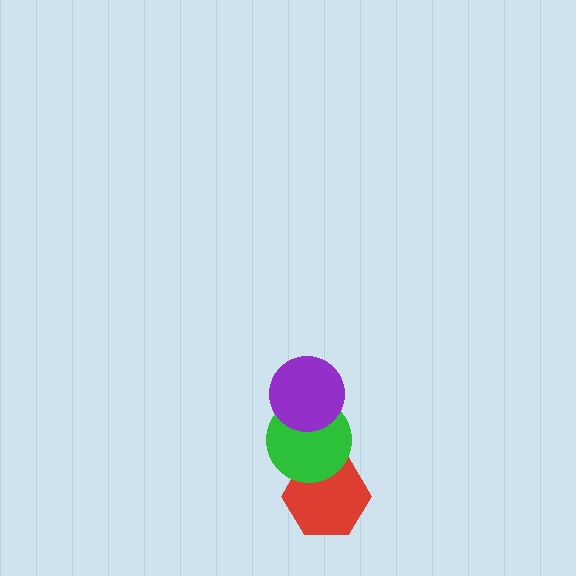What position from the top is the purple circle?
The purple circle is 1st from the top.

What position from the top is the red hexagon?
The red hexagon is 3rd from the top.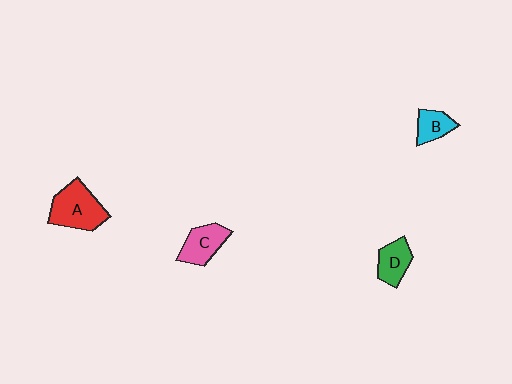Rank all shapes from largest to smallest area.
From largest to smallest: A (red), C (pink), D (green), B (cyan).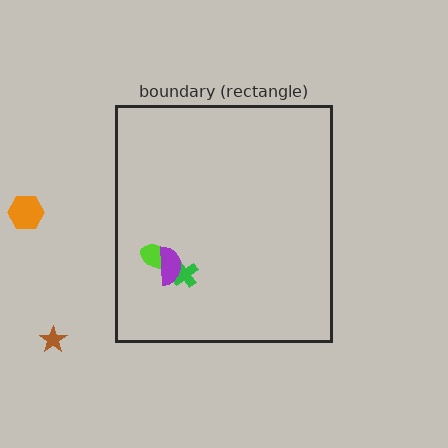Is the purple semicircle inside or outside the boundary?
Inside.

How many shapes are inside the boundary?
3 inside, 2 outside.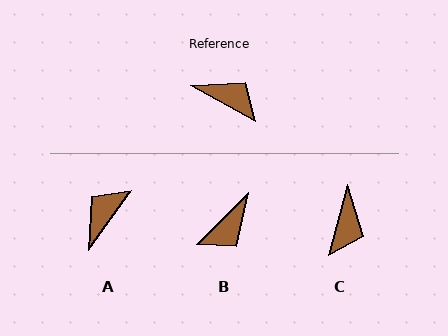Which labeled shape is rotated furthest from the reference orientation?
B, about 106 degrees away.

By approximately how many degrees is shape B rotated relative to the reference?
Approximately 106 degrees clockwise.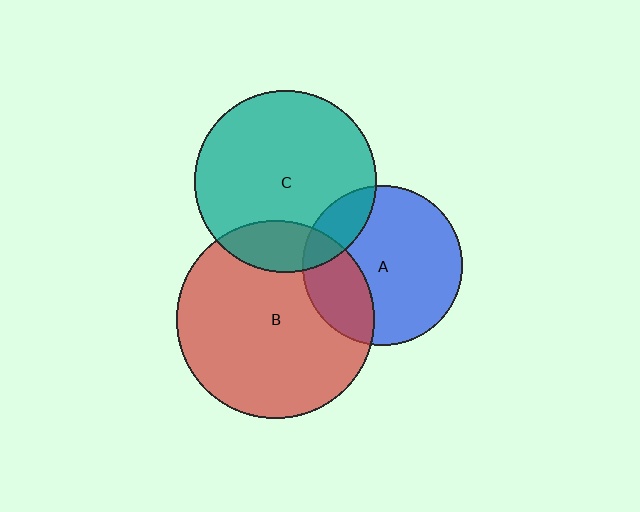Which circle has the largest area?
Circle B (red).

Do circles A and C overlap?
Yes.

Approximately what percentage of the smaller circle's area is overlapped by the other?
Approximately 15%.